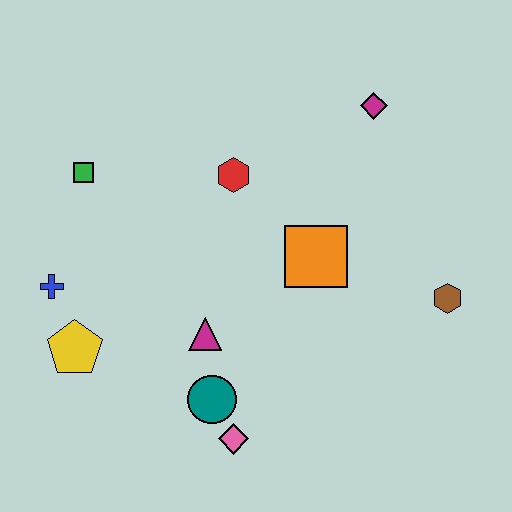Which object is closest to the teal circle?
The pink diamond is closest to the teal circle.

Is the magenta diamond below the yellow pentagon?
No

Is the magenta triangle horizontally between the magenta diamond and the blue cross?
Yes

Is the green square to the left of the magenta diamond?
Yes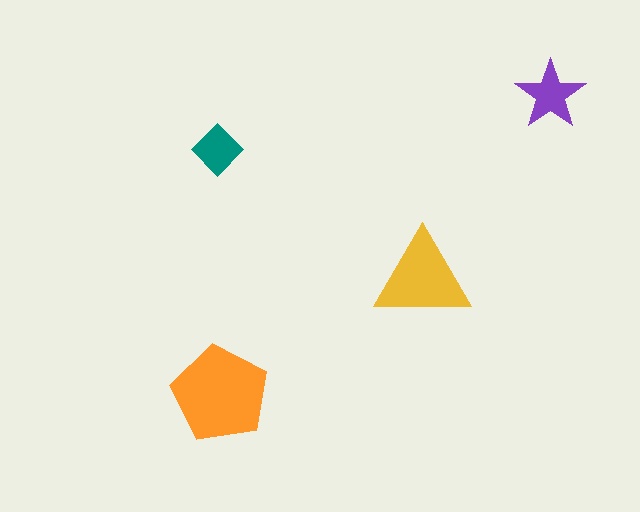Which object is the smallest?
The teal diamond.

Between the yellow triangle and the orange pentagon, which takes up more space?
The orange pentagon.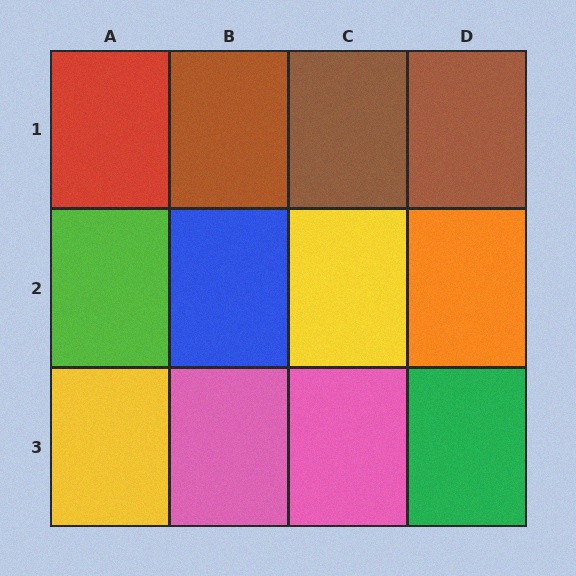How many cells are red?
1 cell is red.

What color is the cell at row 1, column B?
Brown.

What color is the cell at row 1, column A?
Red.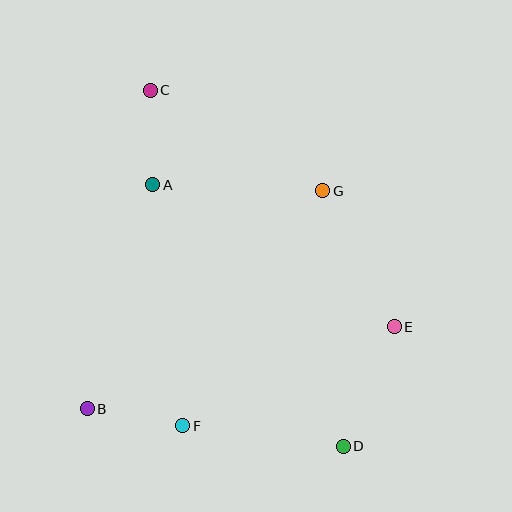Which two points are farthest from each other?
Points C and D are farthest from each other.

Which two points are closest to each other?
Points A and C are closest to each other.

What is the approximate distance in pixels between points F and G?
The distance between F and G is approximately 274 pixels.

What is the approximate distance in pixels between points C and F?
The distance between C and F is approximately 337 pixels.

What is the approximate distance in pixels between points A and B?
The distance between A and B is approximately 233 pixels.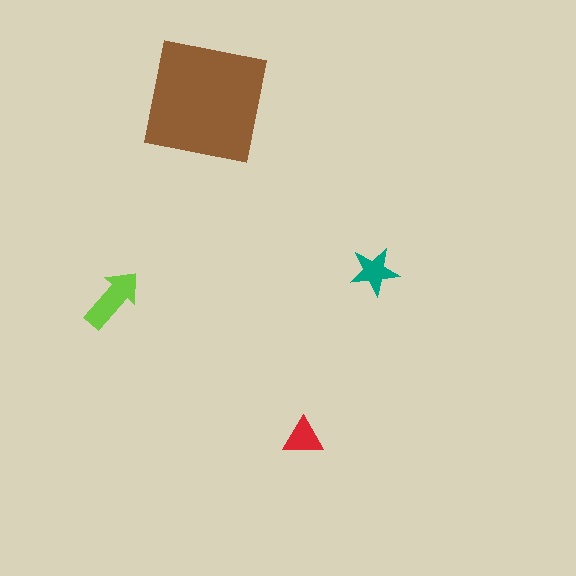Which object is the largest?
The brown square.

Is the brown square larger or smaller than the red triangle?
Larger.